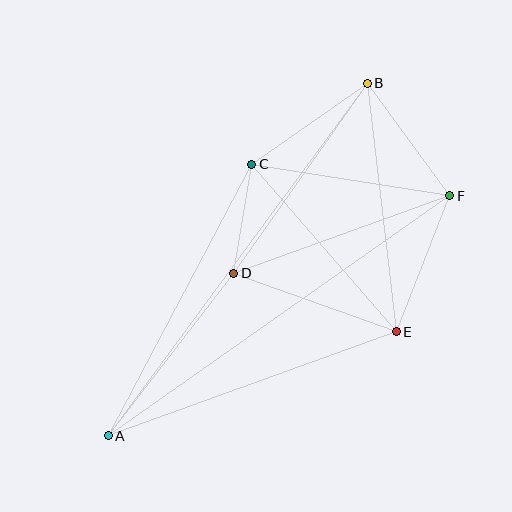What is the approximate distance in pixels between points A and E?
The distance between A and E is approximately 306 pixels.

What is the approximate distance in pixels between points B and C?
The distance between B and C is approximately 141 pixels.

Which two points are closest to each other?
Points C and D are closest to each other.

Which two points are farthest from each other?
Points A and B are farthest from each other.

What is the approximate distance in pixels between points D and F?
The distance between D and F is approximately 229 pixels.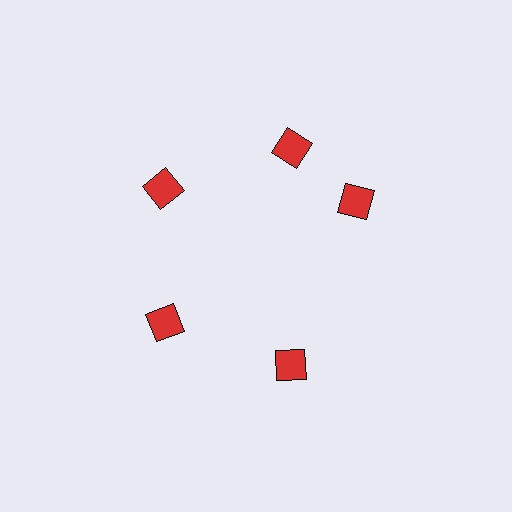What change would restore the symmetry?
The symmetry would be restored by rotating it back into even spacing with its neighbors so that all 5 diamonds sit at equal angles and equal distance from the center.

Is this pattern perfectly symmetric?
No. The 5 red diamonds are arranged in a ring, but one element near the 3 o'clock position is rotated out of alignment along the ring, breaking the 5-fold rotational symmetry.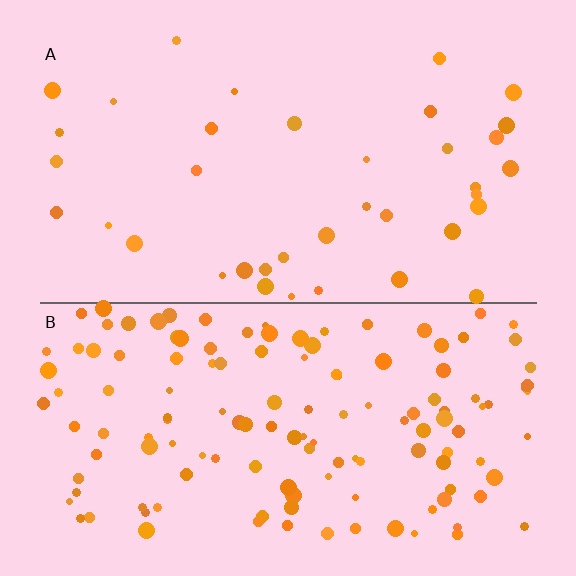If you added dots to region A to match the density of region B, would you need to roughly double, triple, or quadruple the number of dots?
Approximately quadruple.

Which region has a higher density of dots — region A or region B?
B (the bottom).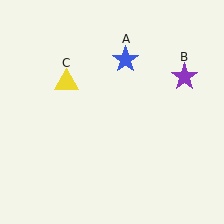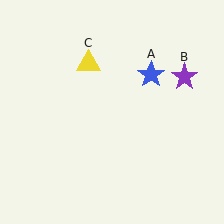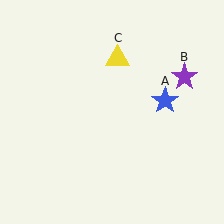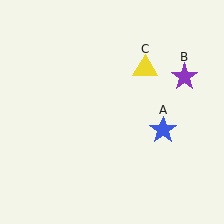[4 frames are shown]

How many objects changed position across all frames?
2 objects changed position: blue star (object A), yellow triangle (object C).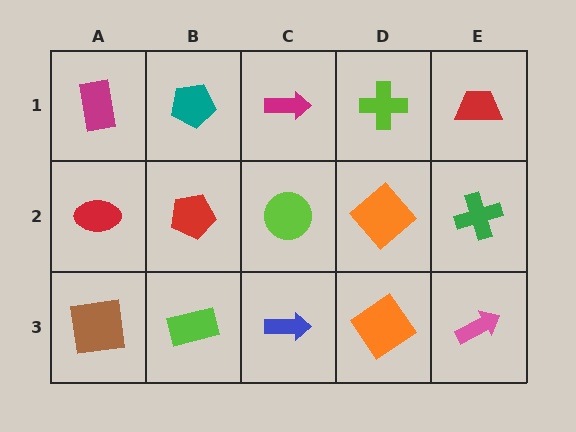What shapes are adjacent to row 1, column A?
A red ellipse (row 2, column A), a teal pentagon (row 1, column B).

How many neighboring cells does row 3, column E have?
2.